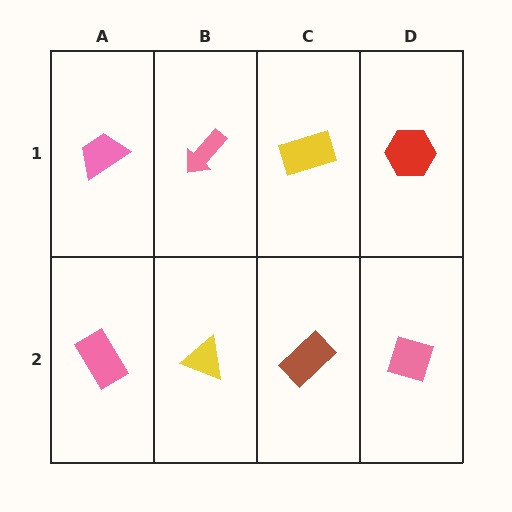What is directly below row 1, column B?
A yellow triangle.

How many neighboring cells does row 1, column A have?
2.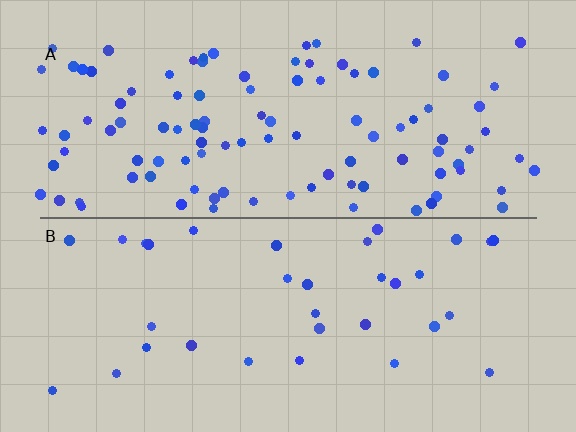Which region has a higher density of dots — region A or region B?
A (the top).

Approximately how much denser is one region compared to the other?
Approximately 3.1× — region A over region B.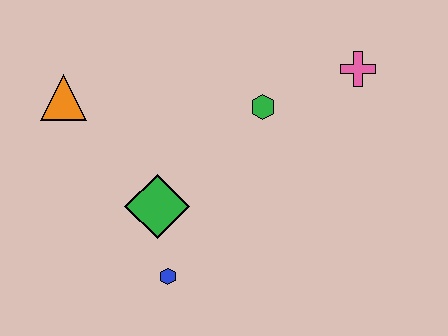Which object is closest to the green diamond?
The blue hexagon is closest to the green diamond.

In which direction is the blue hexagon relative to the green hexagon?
The blue hexagon is below the green hexagon.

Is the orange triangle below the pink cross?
Yes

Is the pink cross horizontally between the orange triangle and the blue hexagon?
No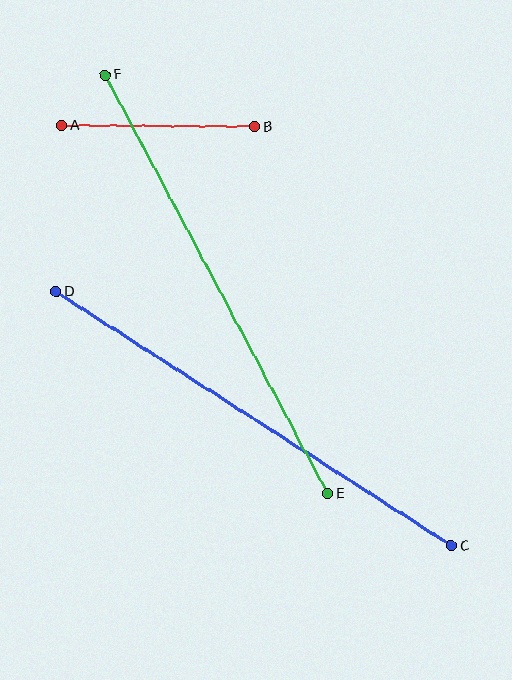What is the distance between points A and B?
The distance is approximately 193 pixels.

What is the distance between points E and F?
The distance is approximately 474 pixels.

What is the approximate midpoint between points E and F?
The midpoint is at approximately (216, 284) pixels.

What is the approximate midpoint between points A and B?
The midpoint is at approximately (158, 126) pixels.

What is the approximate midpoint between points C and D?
The midpoint is at approximately (254, 419) pixels.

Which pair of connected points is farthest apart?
Points E and F are farthest apart.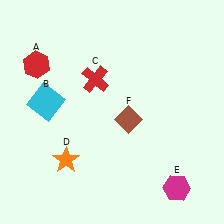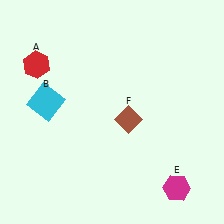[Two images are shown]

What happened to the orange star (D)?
The orange star (D) was removed in Image 2. It was in the bottom-left area of Image 1.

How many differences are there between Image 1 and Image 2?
There are 2 differences between the two images.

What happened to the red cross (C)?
The red cross (C) was removed in Image 2. It was in the top-left area of Image 1.